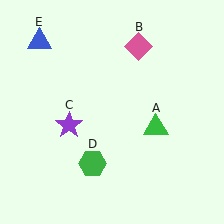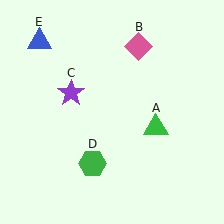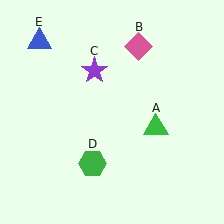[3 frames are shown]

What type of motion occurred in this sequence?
The purple star (object C) rotated clockwise around the center of the scene.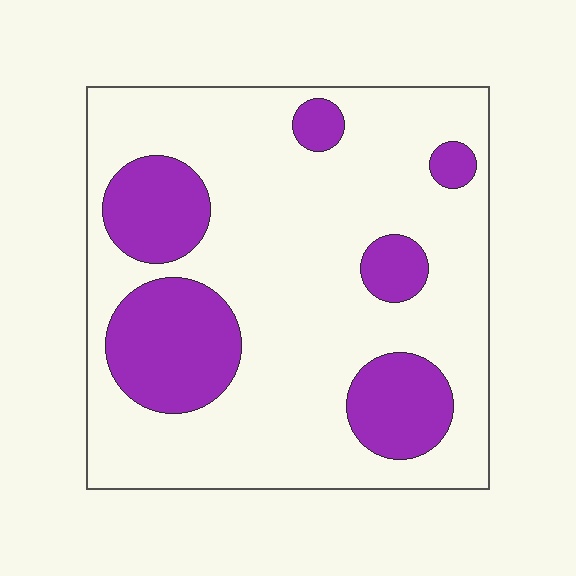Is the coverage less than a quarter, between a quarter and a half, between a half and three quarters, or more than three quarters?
Between a quarter and a half.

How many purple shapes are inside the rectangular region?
6.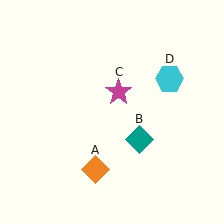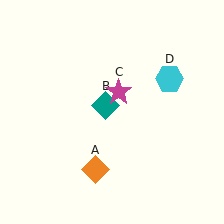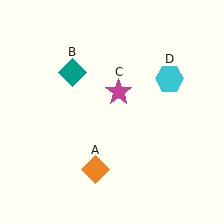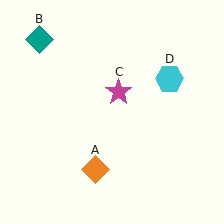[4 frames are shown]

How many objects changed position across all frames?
1 object changed position: teal diamond (object B).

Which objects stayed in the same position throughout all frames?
Orange diamond (object A) and magenta star (object C) and cyan hexagon (object D) remained stationary.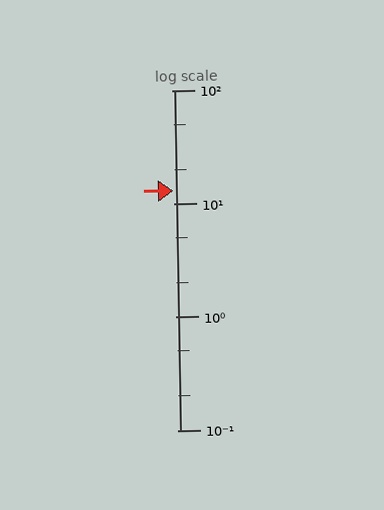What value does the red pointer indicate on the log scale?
The pointer indicates approximately 13.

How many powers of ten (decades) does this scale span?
The scale spans 3 decades, from 0.1 to 100.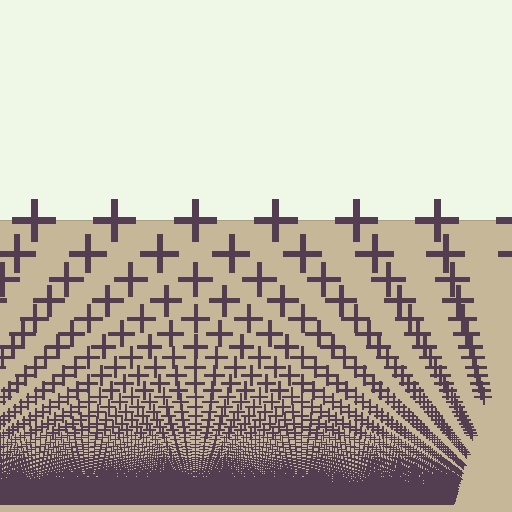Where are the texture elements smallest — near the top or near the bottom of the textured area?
Near the bottom.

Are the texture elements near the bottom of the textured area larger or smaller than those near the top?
Smaller. The gradient is inverted — elements near the bottom are smaller and denser.